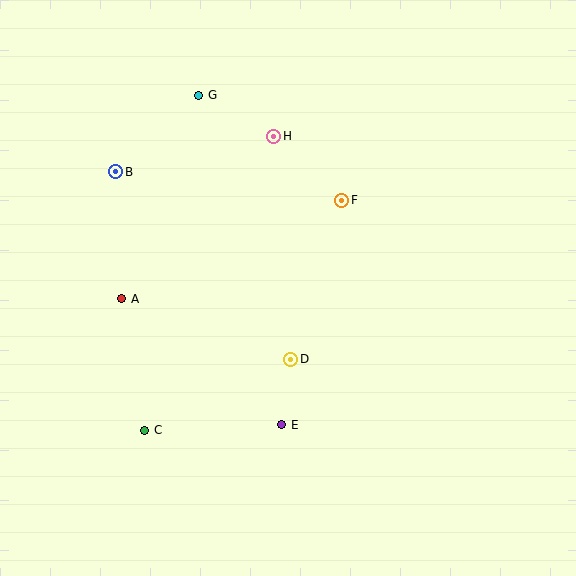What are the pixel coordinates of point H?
Point H is at (274, 136).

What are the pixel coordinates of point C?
Point C is at (145, 430).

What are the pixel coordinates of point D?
Point D is at (291, 359).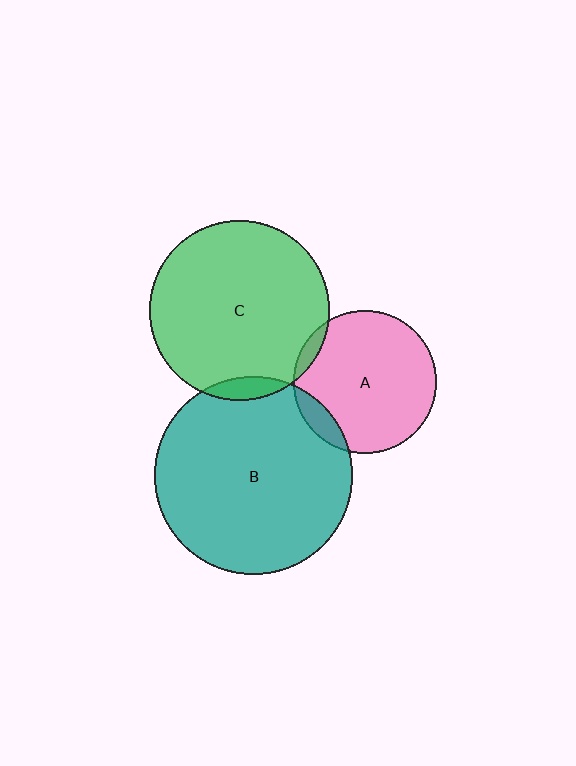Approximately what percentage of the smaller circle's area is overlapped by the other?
Approximately 5%.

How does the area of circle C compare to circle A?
Approximately 1.6 times.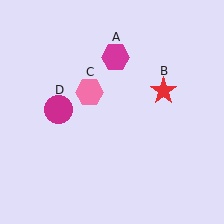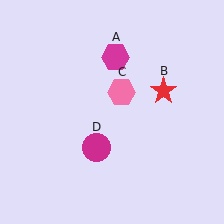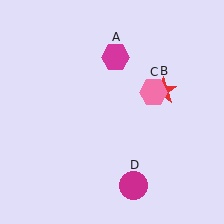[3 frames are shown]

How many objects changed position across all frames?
2 objects changed position: pink hexagon (object C), magenta circle (object D).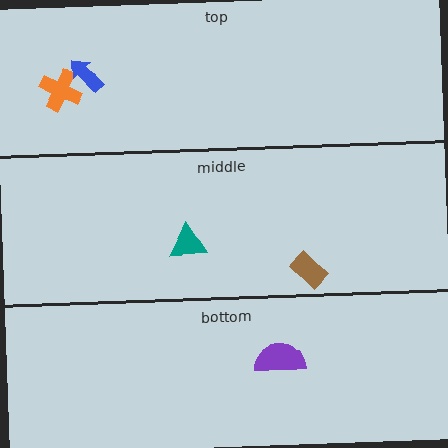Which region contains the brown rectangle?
The middle region.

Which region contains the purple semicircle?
The bottom region.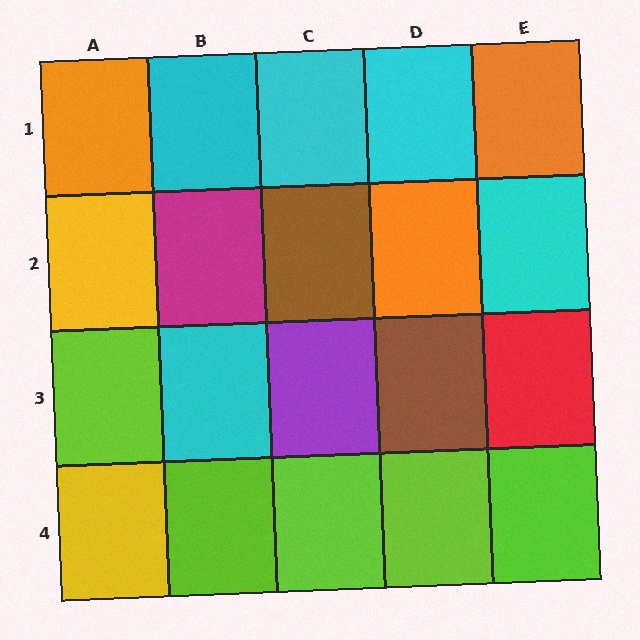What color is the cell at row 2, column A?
Yellow.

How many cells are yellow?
2 cells are yellow.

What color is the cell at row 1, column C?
Cyan.